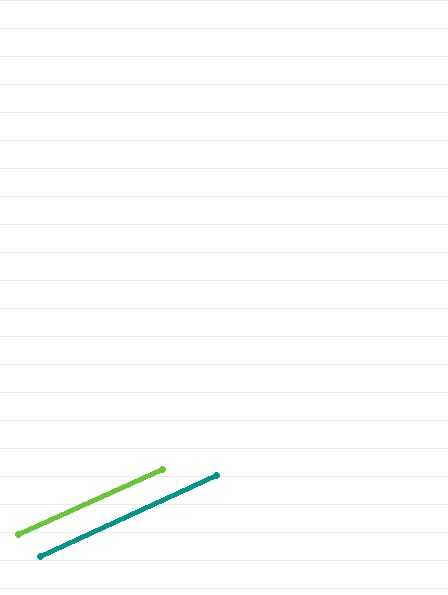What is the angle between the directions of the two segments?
Approximately 0 degrees.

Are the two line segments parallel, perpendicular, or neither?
Parallel — their directions differ by only 0.4°.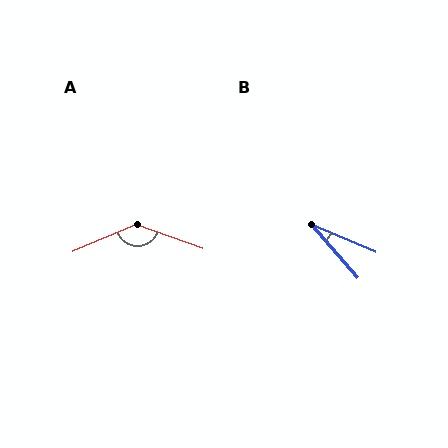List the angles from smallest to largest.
B (26°), A (137°).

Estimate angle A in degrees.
Approximately 137 degrees.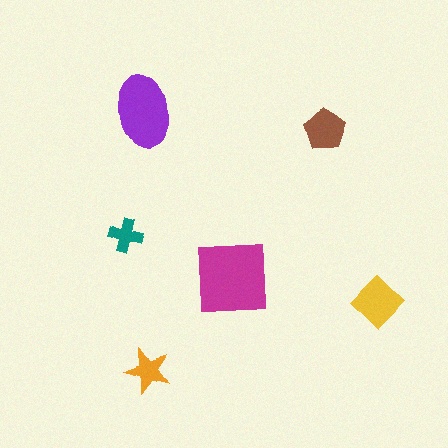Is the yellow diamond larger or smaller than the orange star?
Larger.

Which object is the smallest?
The teal cross.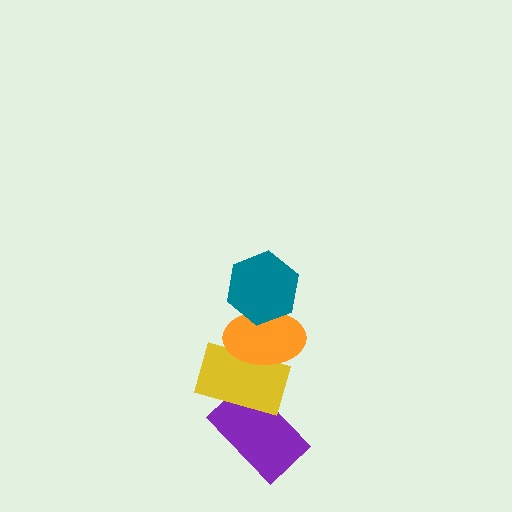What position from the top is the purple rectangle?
The purple rectangle is 4th from the top.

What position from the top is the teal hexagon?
The teal hexagon is 1st from the top.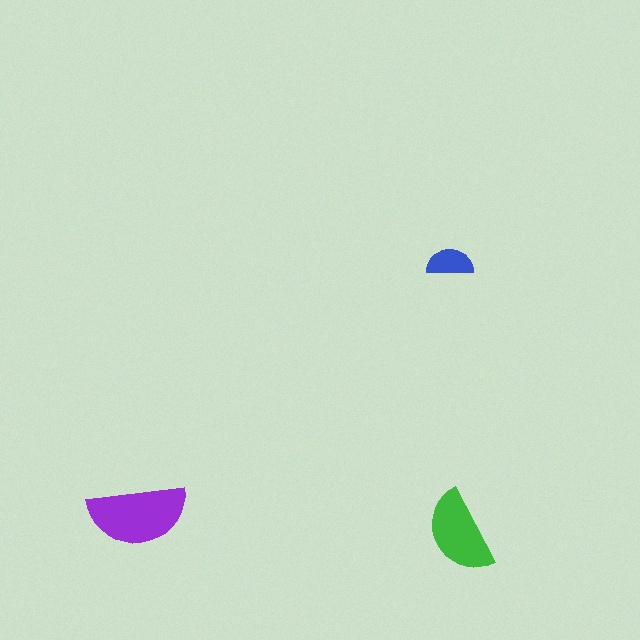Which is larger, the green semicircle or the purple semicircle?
The purple one.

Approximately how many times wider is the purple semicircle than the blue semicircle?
About 2 times wider.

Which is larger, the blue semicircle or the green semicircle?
The green one.